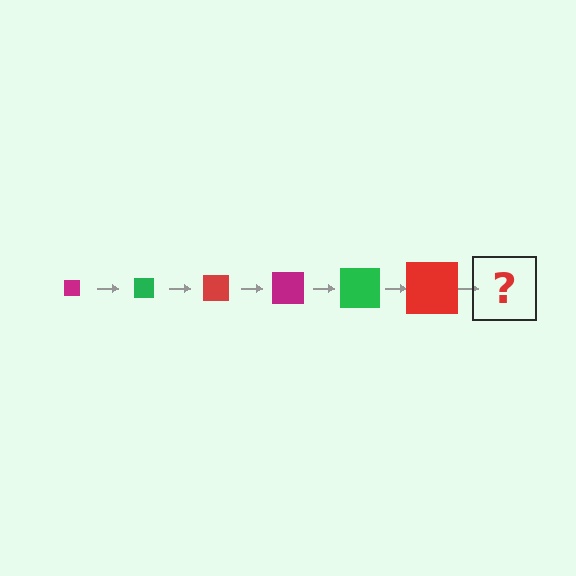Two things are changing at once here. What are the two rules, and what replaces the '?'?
The two rules are that the square grows larger each step and the color cycles through magenta, green, and red. The '?' should be a magenta square, larger than the previous one.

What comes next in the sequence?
The next element should be a magenta square, larger than the previous one.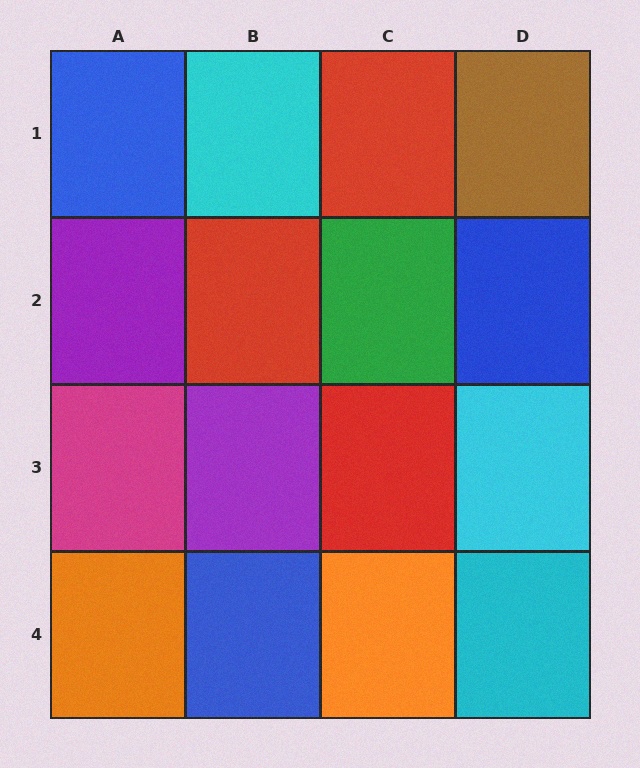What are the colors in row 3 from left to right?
Magenta, purple, red, cyan.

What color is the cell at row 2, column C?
Green.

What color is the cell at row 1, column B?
Cyan.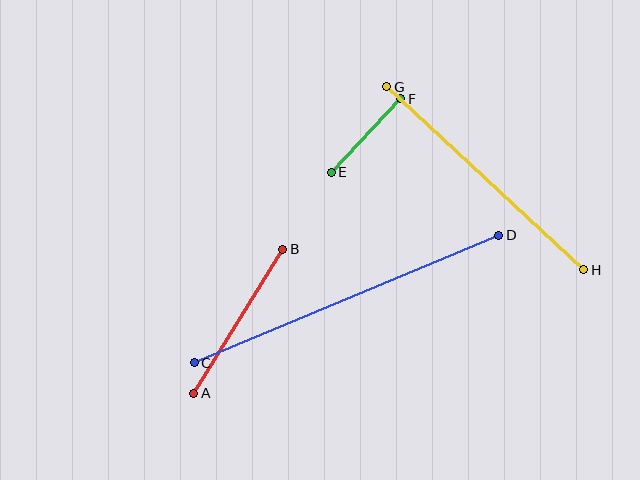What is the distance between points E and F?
The distance is approximately 101 pixels.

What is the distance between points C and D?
The distance is approximately 331 pixels.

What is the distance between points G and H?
The distance is approximately 269 pixels.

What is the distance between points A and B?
The distance is approximately 169 pixels.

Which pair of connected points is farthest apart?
Points C and D are farthest apart.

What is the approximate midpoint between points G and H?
The midpoint is at approximately (485, 178) pixels.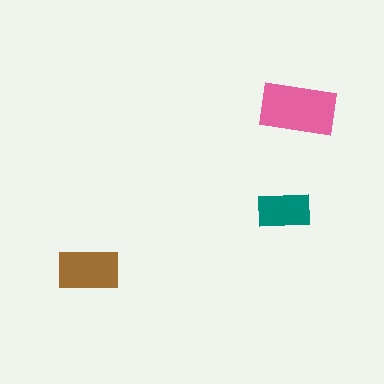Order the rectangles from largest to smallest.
the pink one, the brown one, the teal one.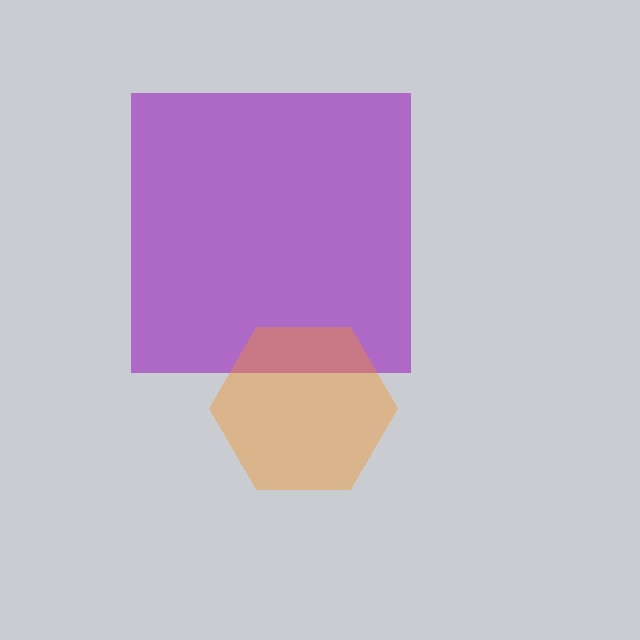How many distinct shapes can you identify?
There are 2 distinct shapes: a purple square, an orange hexagon.